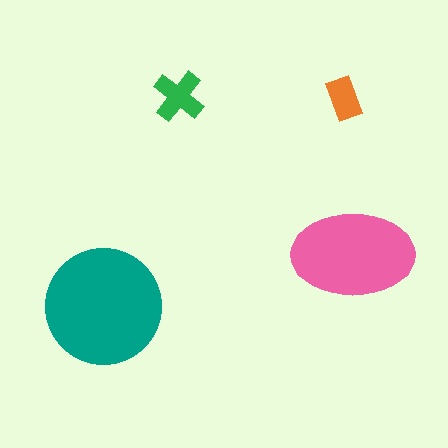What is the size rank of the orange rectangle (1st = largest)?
4th.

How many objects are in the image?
There are 4 objects in the image.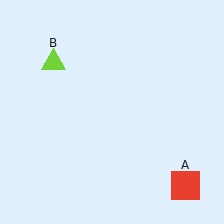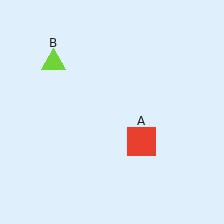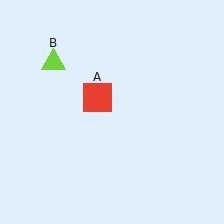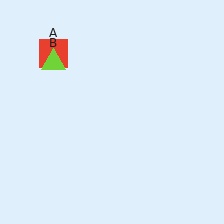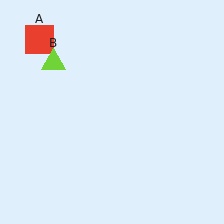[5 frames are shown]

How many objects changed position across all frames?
1 object changed position: red square (object A).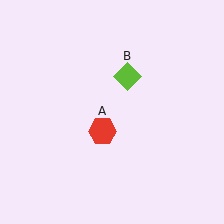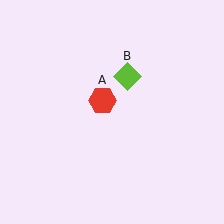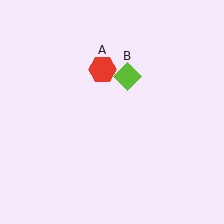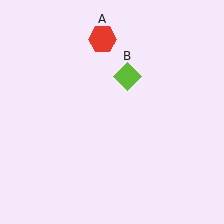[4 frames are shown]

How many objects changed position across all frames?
1 object changed position: red hexagon (object A).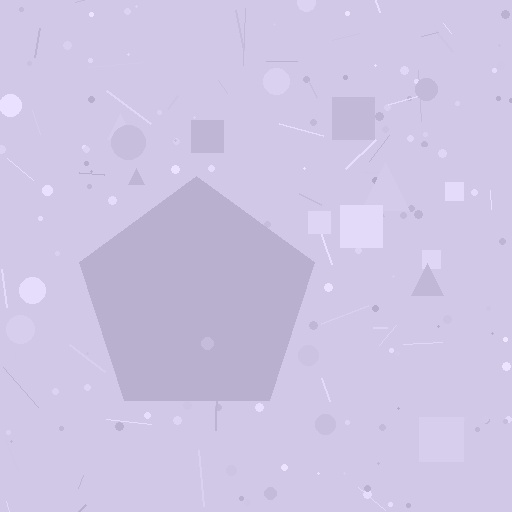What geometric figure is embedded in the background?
A pentagon is embedded in the background.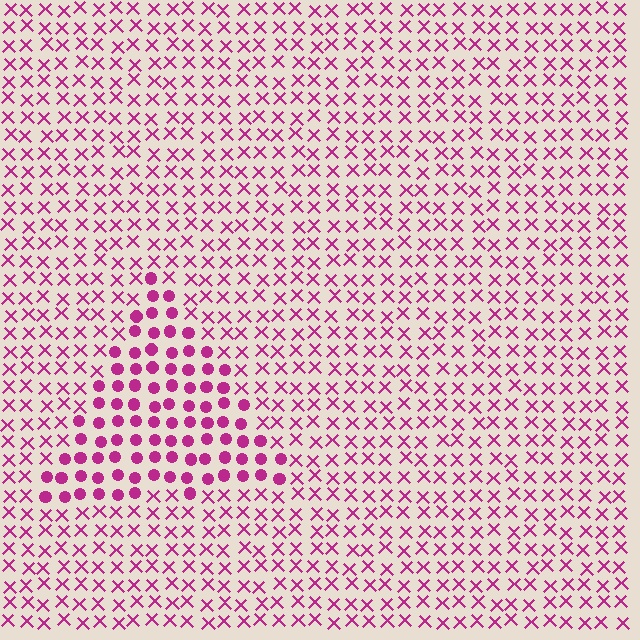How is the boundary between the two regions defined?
The boundary is defined by a change in element shape: circles inside vs. X marks outside. All elements share the same color and spacing.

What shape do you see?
I see a triangle.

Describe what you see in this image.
The image is filled with small magenta elements arranged in a uniform grid. A triangle-shaped region contains circles, while the surrounding area contains X marks. The boundary is defined purely by the change in element shape.